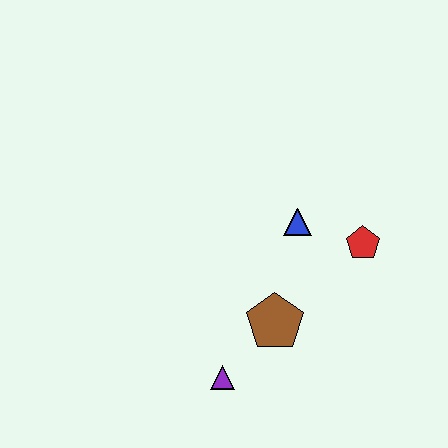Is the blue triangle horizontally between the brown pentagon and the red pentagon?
Yes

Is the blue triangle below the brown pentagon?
No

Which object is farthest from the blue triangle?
The purple triangle is farthest from the blue triangle.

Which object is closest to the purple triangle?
The brown pentagon is closest to the purple triangle.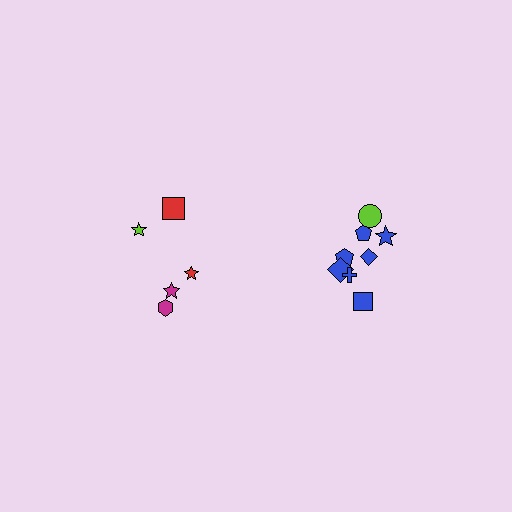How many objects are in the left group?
There are 5 objects.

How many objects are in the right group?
There are 8 objects.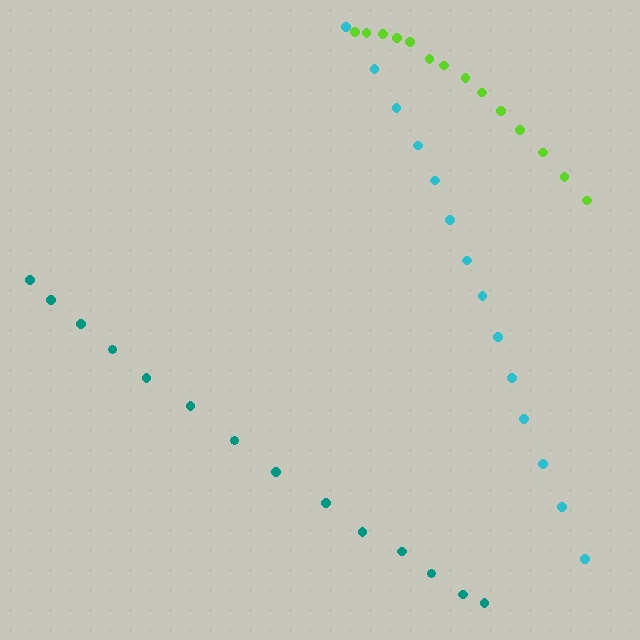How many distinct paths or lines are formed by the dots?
There are 3 distinct paths.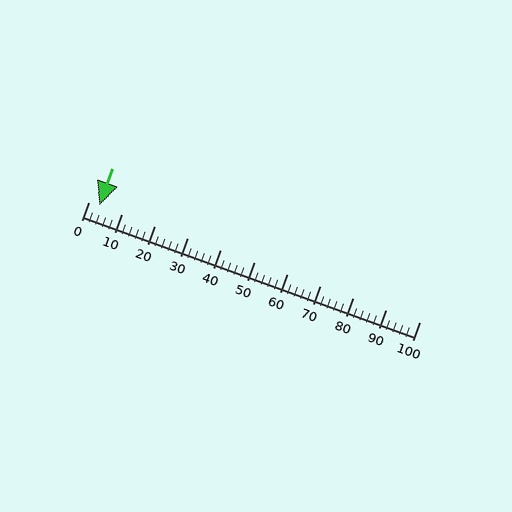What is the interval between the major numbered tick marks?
The major tick marks are spaced 10 units apart.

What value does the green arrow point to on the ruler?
The green arrow points to approximately 3.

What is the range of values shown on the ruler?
The ruler shows values from 0 to 100.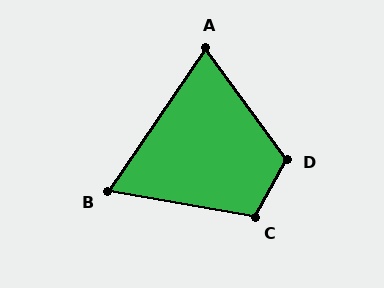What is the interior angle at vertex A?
Approximately 71 degrees (acute).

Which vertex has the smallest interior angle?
B, at approximately 66 degrees.